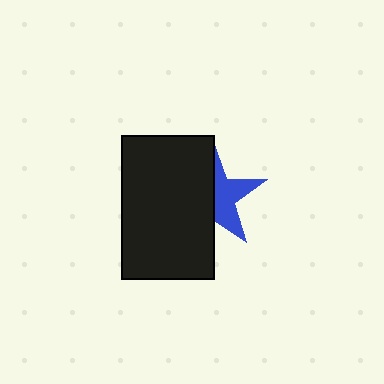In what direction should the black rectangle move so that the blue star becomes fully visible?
The black rectangle should move left. That is the shortest direction to clear the overlap and leave the blue star fully visible.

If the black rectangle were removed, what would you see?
You would see the complete blue star.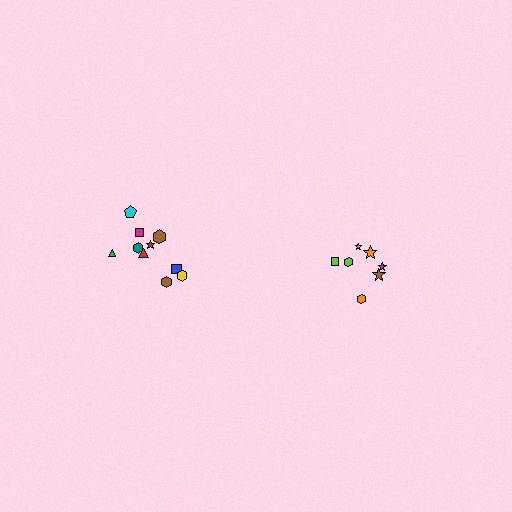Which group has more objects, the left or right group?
The left group.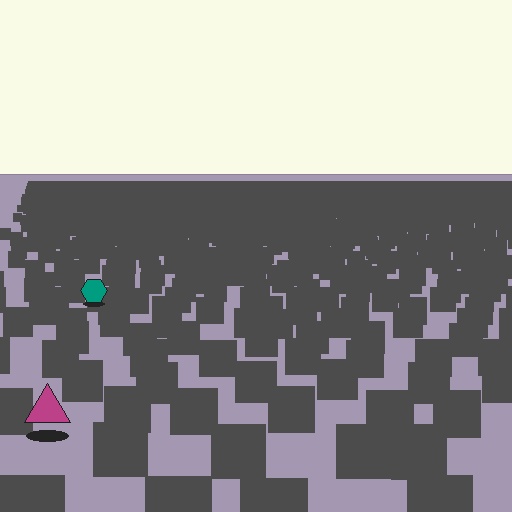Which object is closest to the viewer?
The magenta triangle is closest. The texture marks near it are larger and more spread out.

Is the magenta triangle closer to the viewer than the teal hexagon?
Yes. The magenta triangle is closer — you can tell from the texture gradient: the ground texture is coarser near it.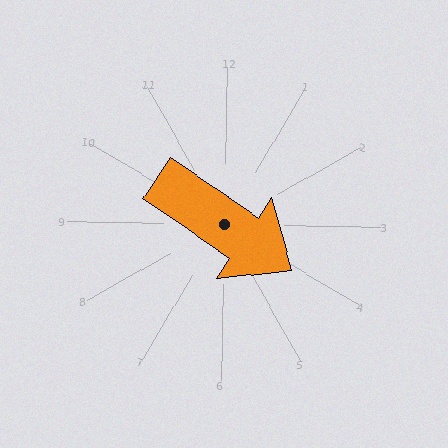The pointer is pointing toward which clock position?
Roughly 4 o'clock.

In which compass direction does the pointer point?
Southeast.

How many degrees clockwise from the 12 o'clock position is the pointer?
Approximately 124 degrees.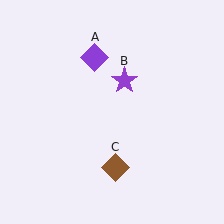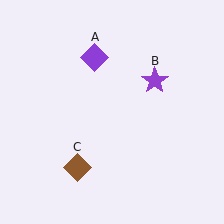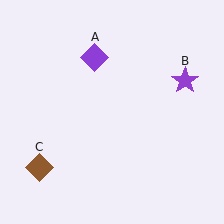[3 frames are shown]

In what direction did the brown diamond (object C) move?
The brown diamond (object C) moved left.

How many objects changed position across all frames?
2 objects changed position: purple star (object B), brown diamond (object C).